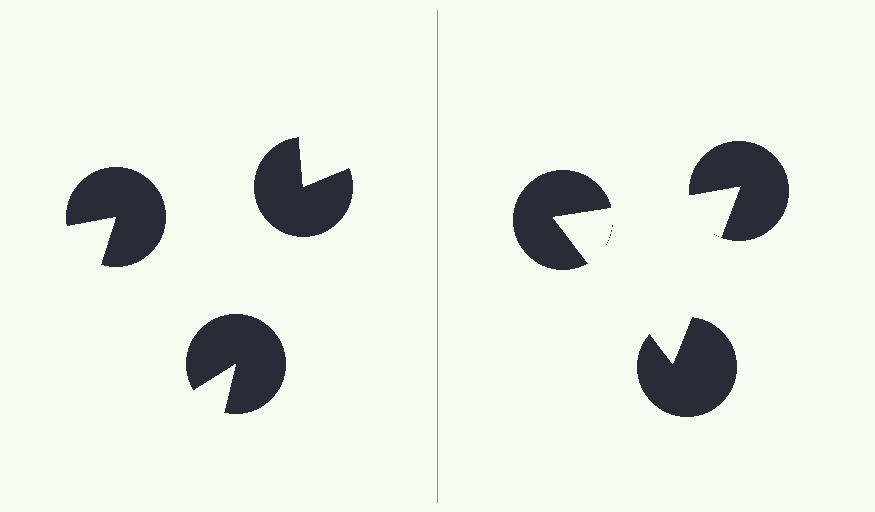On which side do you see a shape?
An illusory triangle appears on the right side. On the left side the wedge cuts are rotated, so no coherent shape forms.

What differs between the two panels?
The pac-man discs are positioned identically on both sides; only the wedge orientations differ. On the right they align to a triangle; on the left they are misaligned.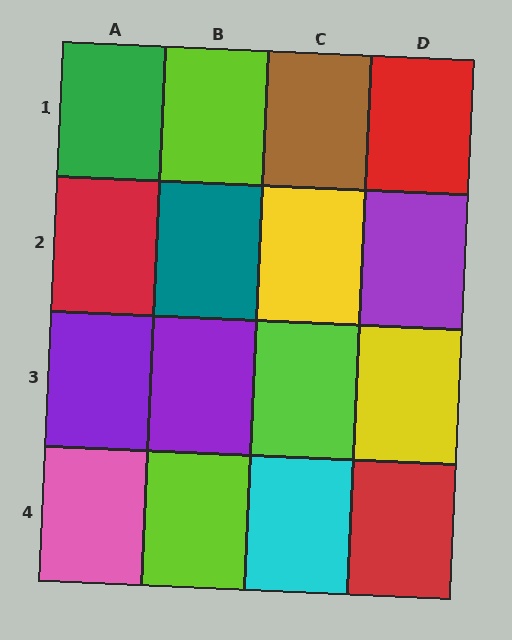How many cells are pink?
1 cell is pink.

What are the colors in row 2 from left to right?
Red, teal, yellow, purple.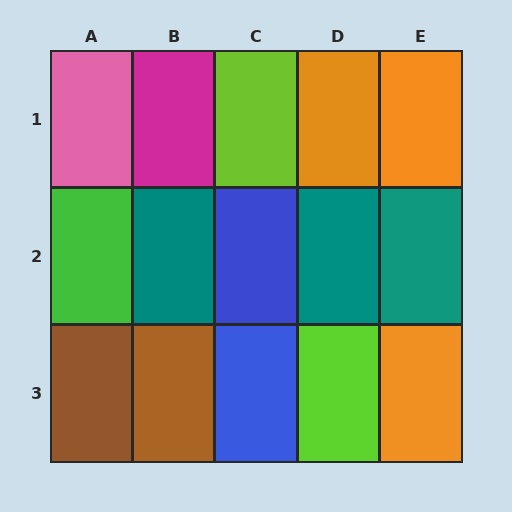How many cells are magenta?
1 cell is magenta.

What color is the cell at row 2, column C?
Blue.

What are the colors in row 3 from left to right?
Brown, brown, blue, lime, orange.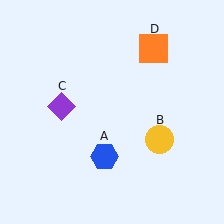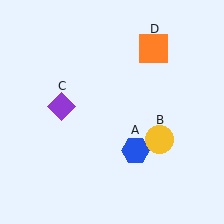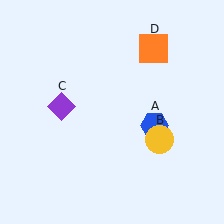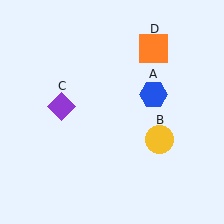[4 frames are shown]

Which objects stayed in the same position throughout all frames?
Yellow circle (object B) and purple diamond (object C) and orange square (object D) remained stationary.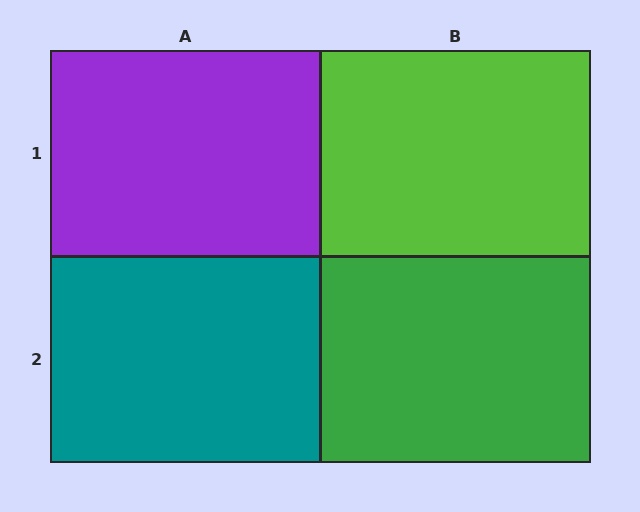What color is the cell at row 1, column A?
Purple.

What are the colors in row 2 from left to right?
Teal, green.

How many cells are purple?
1 cell is purple.